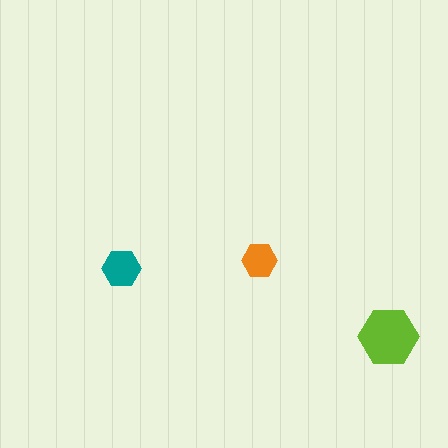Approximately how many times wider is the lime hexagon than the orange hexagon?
About 1.5 times wider.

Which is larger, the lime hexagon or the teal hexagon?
The lime one.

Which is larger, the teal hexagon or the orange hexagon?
The teal one.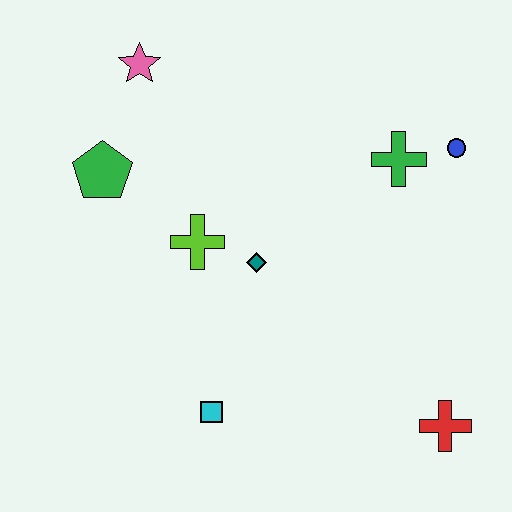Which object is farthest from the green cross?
The cyan square is farthest from the green cross.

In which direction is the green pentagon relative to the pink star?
The green pentagon is below the pink star.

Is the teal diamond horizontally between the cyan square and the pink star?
No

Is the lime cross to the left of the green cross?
Yes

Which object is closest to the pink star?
The green pentagon is closest to the pink star.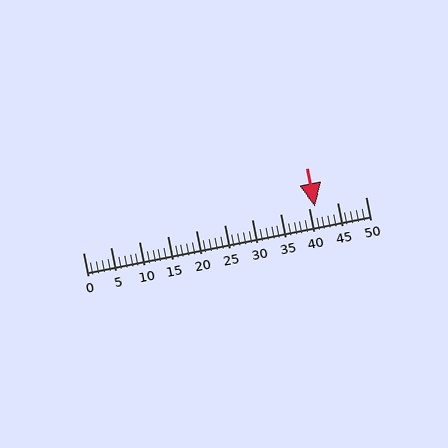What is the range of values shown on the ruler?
The ruler shows values from 0 to 50.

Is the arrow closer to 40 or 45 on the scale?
The arrow is closer to 40.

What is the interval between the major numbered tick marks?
The major tick marks are spaced 5 units apart.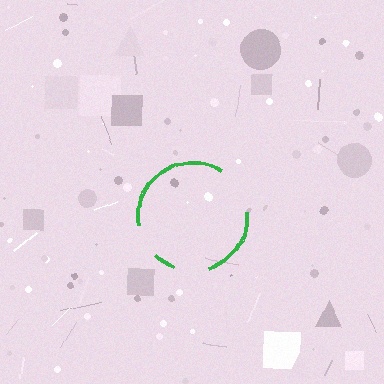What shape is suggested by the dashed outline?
The dashed outline suggests a circle.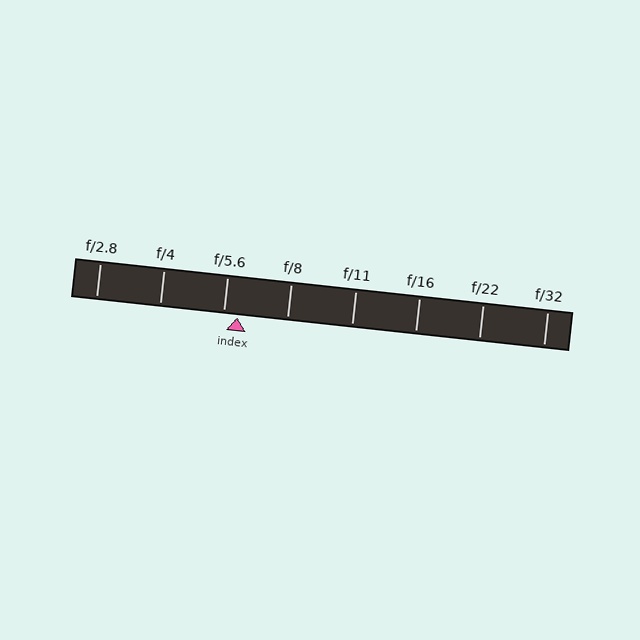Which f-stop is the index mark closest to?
The index mark is closest to f/5.6.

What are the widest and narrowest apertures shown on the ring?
The widest aperture shown is f/2.8 and the narrowest is f/32.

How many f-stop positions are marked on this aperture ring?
There are 8 f-stop positions marked.